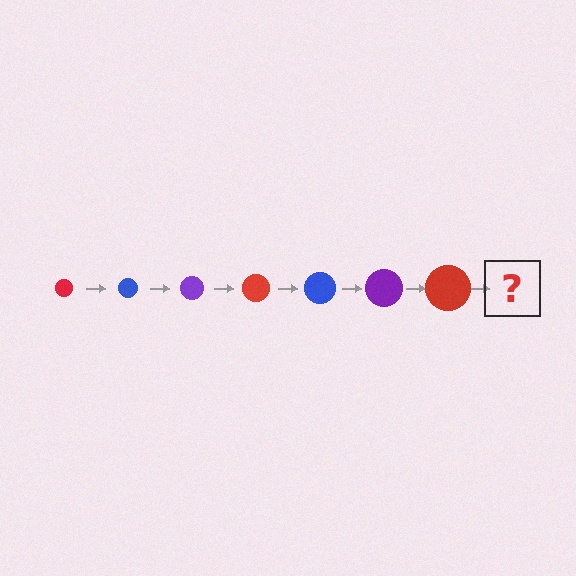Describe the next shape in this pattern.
It should be a blue circle, larger than the previous one.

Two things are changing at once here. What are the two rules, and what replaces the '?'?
The two rules are that the circle grows larger each step and the color cycles through red, blue, and purple. The '?' should be a blue circle, larger than the previous one.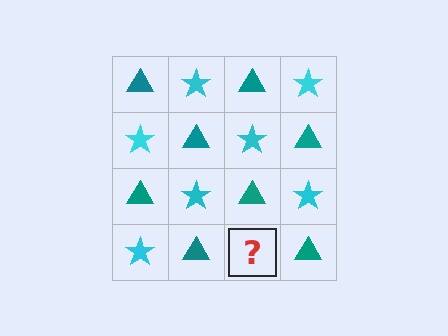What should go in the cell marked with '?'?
The missing cell should contain a cyan star.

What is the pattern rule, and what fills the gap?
The rule is that it alternates teal triangle and cyan star in a checkerboard pattern. The gap should be filled with a cyan star.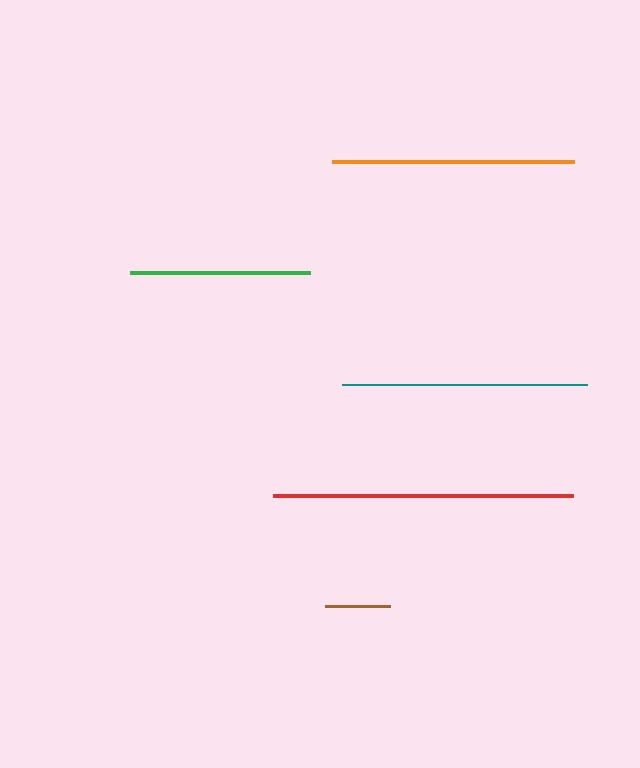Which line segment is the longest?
The red line is the longest at approximately 300 pixels.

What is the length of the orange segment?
The orange segment is approximately 241 pixels long.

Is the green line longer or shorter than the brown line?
The green line is longer than the brown line.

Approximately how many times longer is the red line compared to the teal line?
The red line is approximately 1.2 times the length of the teal line.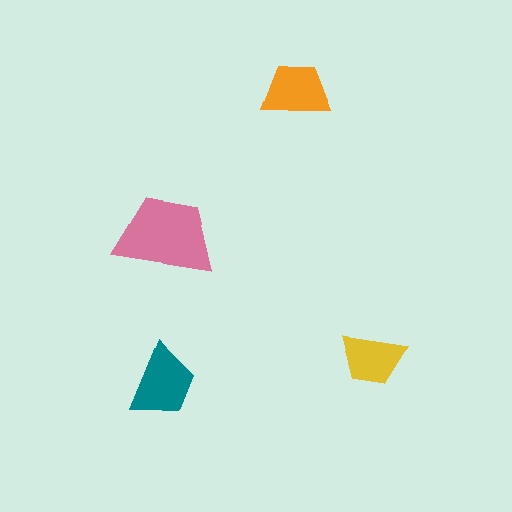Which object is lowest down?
The teal trapezoid is bottommost.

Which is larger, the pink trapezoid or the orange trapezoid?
The pink one.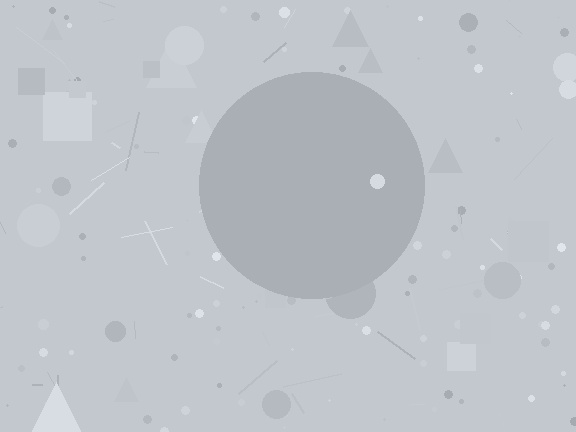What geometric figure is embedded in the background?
A circle is embedded in the background.